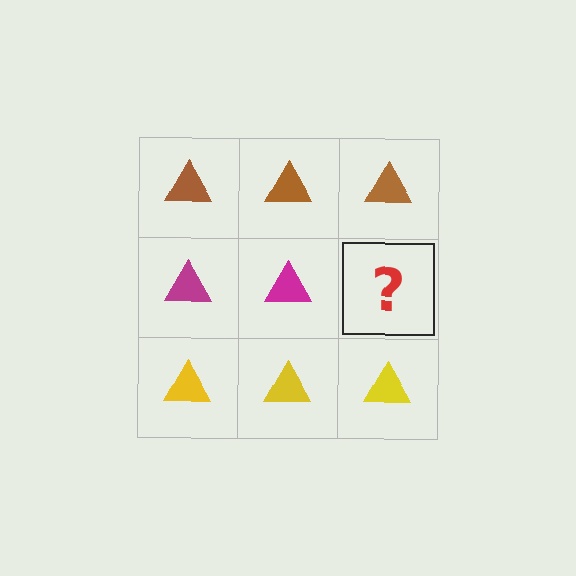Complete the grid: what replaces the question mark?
The question mark should be replaced with a magenta triangle.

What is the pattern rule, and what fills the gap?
The rule is that each row has a consistent color. The gap should be filled with a magenta triangle.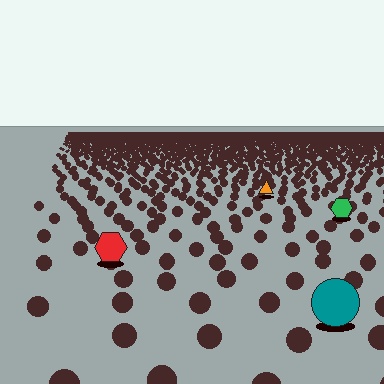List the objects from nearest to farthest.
From nearest to farthest: the teal circle, the red hexagon, the green hexagon, the orange triangle.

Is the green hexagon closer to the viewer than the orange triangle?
Yes. The green hexagon is closer — you can tell from the texture gradient: the ground texture is coarser near it.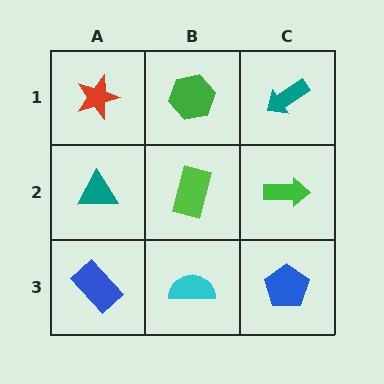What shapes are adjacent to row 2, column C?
A teal arrow (row 1, column C), a blue pentagon (row 3, column C), a lime rectangle (row 2, column B).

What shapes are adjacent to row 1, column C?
A green arrow (row 2, column C), a green hexagon (row 1, column B).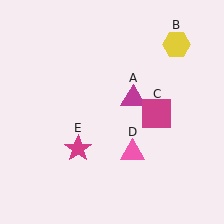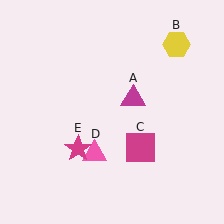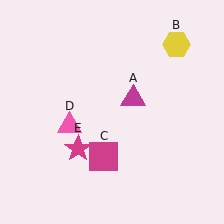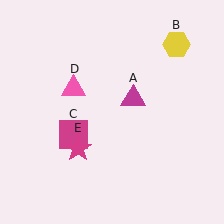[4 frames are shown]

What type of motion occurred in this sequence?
The magenta square (object C), pink triangle (object D) rotated clockwise around the center of the scene.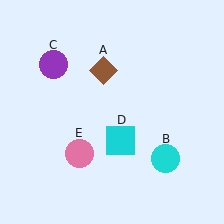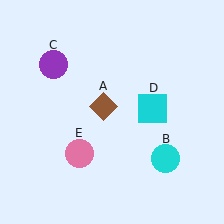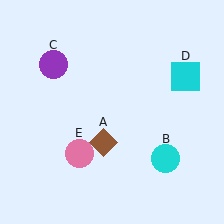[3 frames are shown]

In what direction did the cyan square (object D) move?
The cyan square (object D) moved up and to the right.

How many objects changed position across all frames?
2 objects changed position: brown diamond (object A), cyan square (object D).